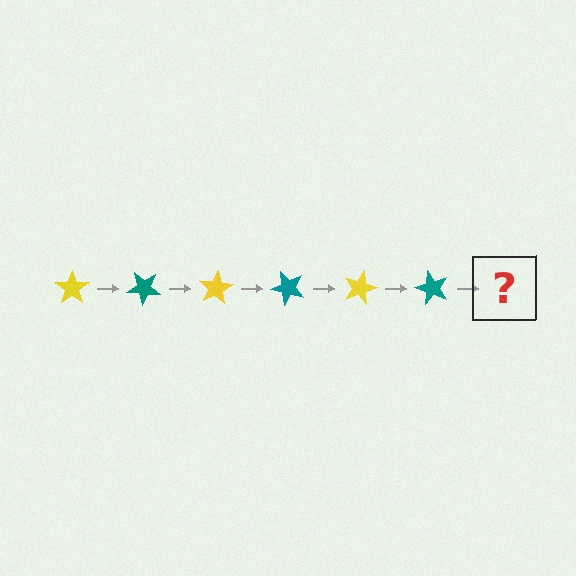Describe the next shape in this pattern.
It should be a yellow star, rotated 240 degrees from the start.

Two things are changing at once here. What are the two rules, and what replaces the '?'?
The two rules are that it rotates 40 degrees each step and the color cycles through yellow and teal. The '?' should be a yellow star, rotated 240 degrees from the start.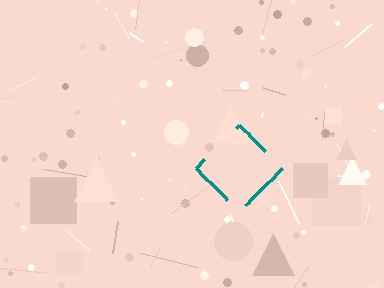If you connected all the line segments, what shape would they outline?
They would outline a diamond.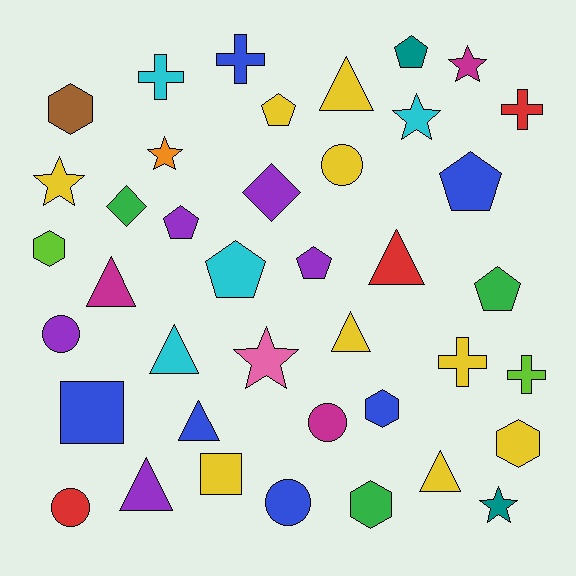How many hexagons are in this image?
There are 5 hexagons.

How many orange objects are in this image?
There is 1 orange object.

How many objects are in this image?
There are 40 objects.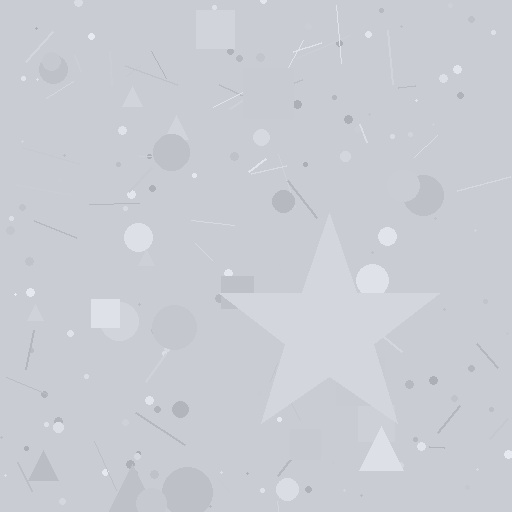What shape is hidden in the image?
A star is hidden in the image.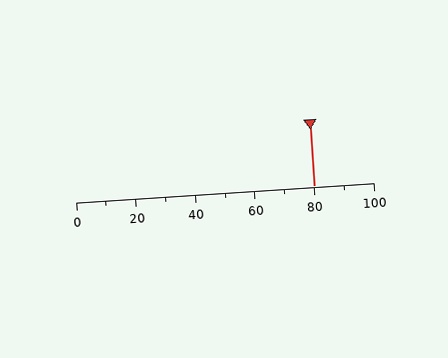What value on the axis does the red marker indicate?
The marker indicates approximately 80.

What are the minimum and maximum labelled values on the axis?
The axis runs from 0 to 100.